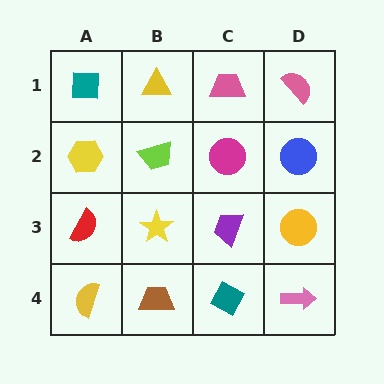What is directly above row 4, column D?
A yellow circle.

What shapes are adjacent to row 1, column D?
A blue circle (row 2, column D), a pink trapezoid (row 1, column C).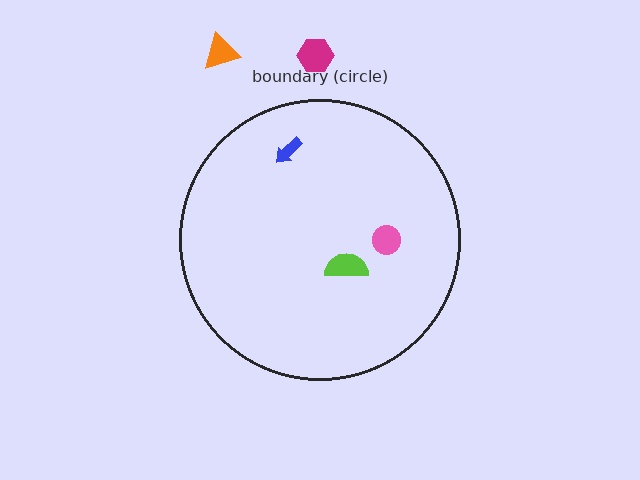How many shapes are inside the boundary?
3 inside, 2 outside.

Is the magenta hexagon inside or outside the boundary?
Outside.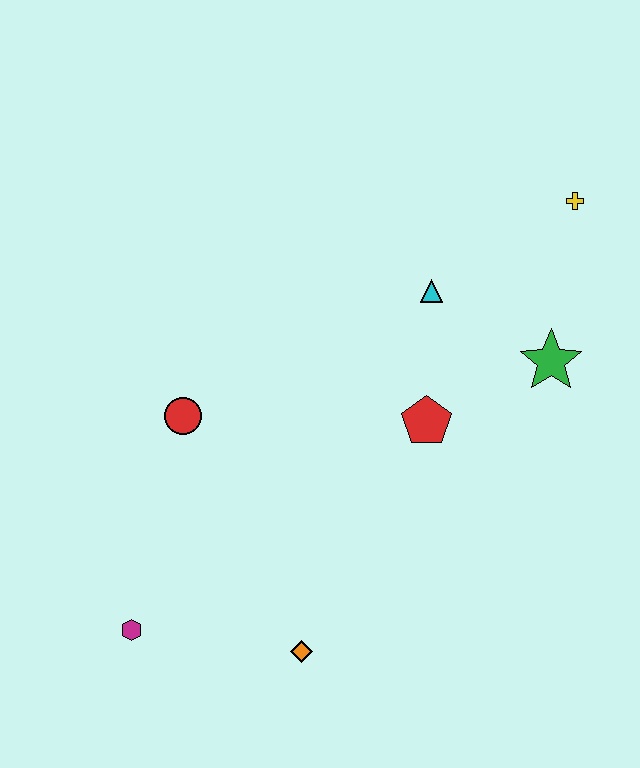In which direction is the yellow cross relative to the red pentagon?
The yellow cross is above the red pentagon.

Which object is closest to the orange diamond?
The magenta hexagon is closest to the orange diamond.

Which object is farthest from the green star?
The magenta hexagon is farthest from the green star.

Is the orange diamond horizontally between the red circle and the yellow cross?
Yes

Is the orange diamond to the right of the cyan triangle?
No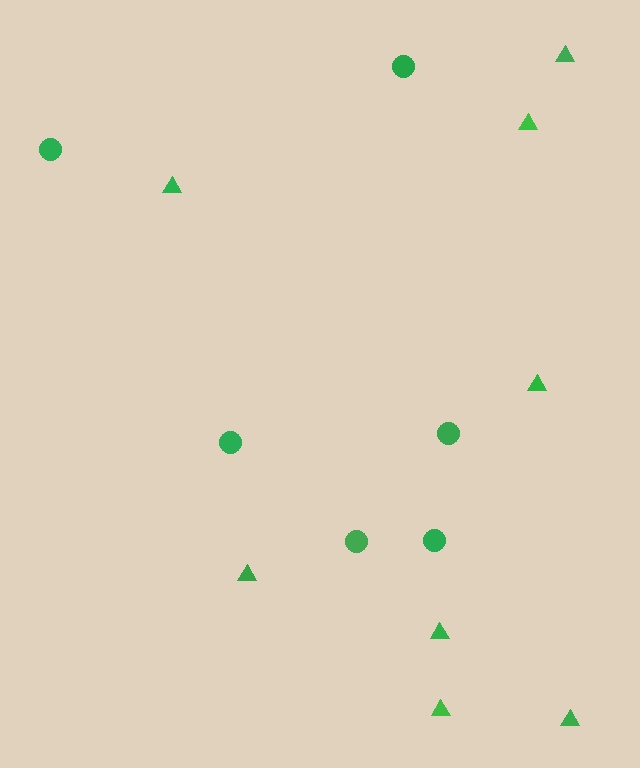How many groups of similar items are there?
There are 2 groups: one group of circles (6) and one group of triangles (8).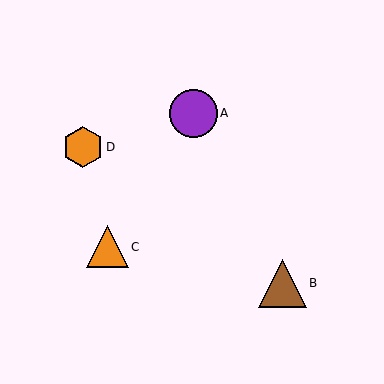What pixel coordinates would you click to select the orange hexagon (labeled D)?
Click at (83, 147) to select the orange hexagon D.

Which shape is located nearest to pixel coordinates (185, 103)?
The purple circle (labeled A) at (193, 113) is nearest to that location.